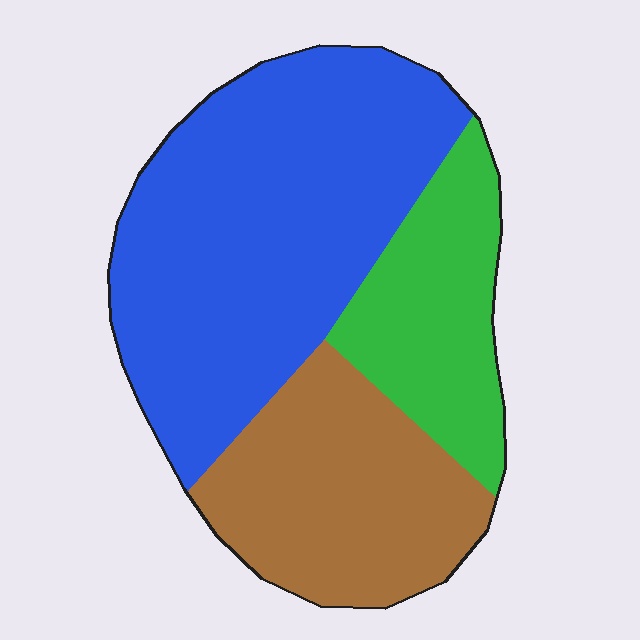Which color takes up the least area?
Green, at roughly 20%.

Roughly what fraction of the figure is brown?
Brown covers roughly 30% of the figure.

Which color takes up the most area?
Blue, at roughly 50%.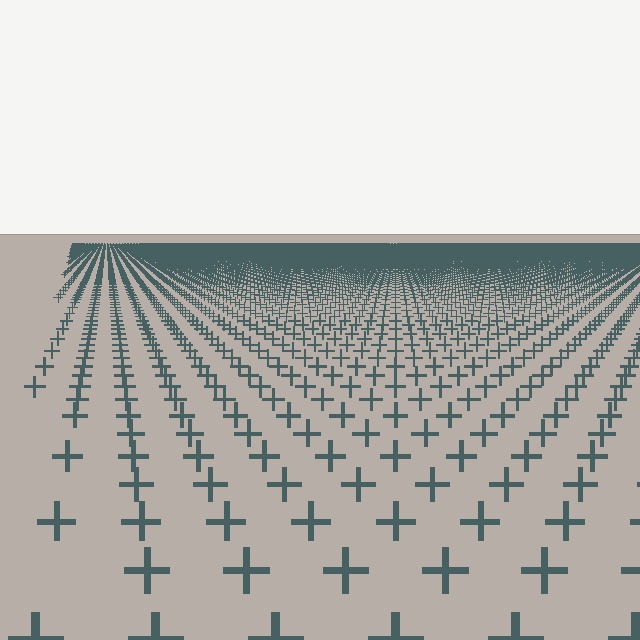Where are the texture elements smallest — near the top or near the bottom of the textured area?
Near the top.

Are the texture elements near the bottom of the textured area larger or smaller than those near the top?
Larger. Near the bottom, elements are closer to the viewer and appear at a bigger on-screen size.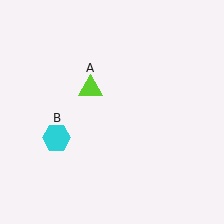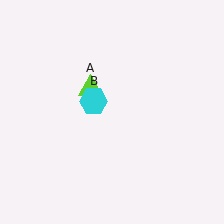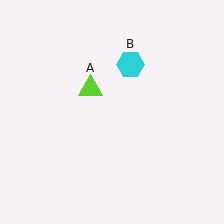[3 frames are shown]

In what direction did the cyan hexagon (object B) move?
The cyan hexagon (object B) moved up and to the right.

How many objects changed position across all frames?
1 object changed position: cyan hexagon (object B).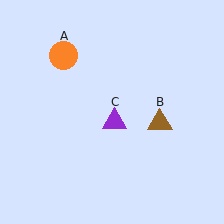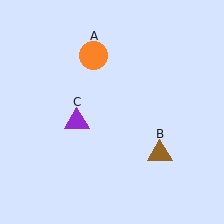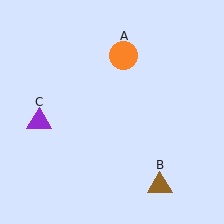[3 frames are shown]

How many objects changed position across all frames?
3 objects changed position: orange circle (object A), brown triangle (object B), purple triangle (object C).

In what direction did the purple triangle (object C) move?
The purple triangle (object C) moved left.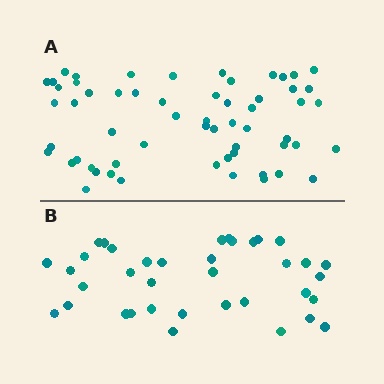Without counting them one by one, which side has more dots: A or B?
Region A (the top region) has more dots.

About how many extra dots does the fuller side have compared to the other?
Region A has approximately 20 more dots than region B.